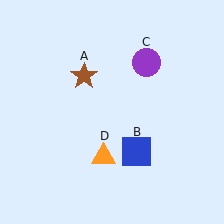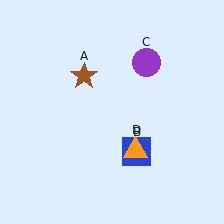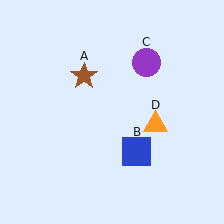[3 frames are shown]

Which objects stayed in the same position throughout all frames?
Brown star (object A) and blue square (object B) and purple circle (object C) remained stationary.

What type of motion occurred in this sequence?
The orange triangle (object D) rotated counterclockwise around the center of the scene.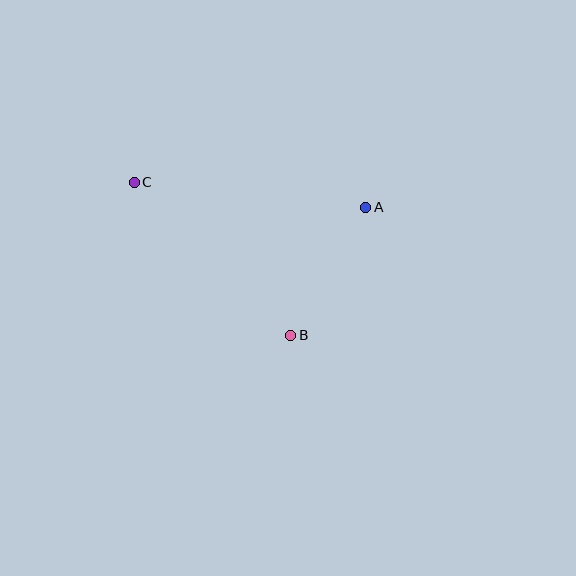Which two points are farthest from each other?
Points A and C are farthest from each other.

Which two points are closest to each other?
Points A and B are closest to each other.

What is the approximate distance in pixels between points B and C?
The distance between B and C is approximately 219 pixels.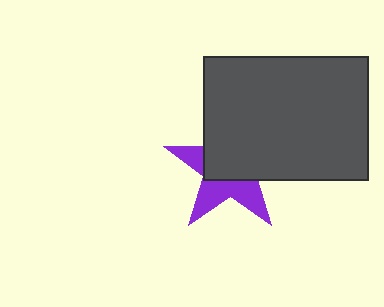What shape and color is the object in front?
The object in front is a dark gray rectangle.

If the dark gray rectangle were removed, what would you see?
You would see the complete purple star.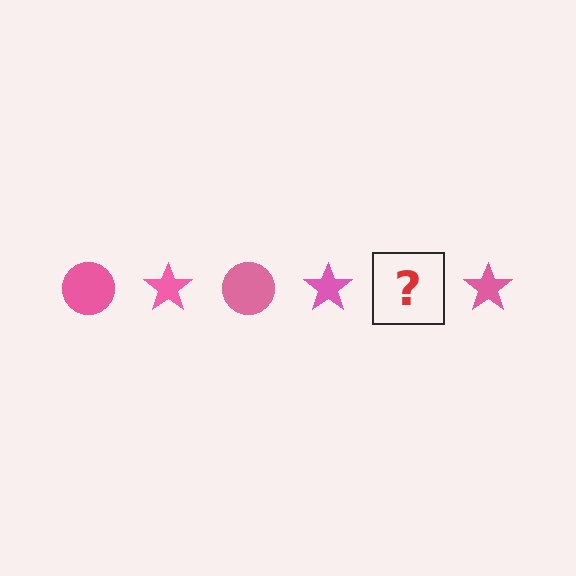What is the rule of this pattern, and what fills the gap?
The rule is that the pattern cycles through circle, star shapes in pink. The gap should be filled with a pink circle.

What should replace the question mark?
The question mark should be replaced with a pink circle.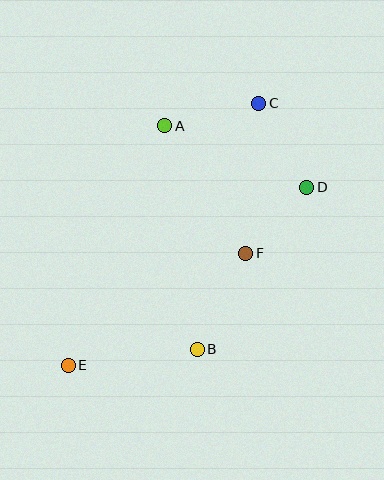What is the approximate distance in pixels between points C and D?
The distance between C and D is approximately 97 pixels.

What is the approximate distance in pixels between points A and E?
The distance between A and E is approximately 258 pixels.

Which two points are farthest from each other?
Points C and E are farthest from each other.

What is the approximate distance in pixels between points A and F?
The distance between A and F is approximately 152 pixels.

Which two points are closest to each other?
Points D and F are closest to each other.